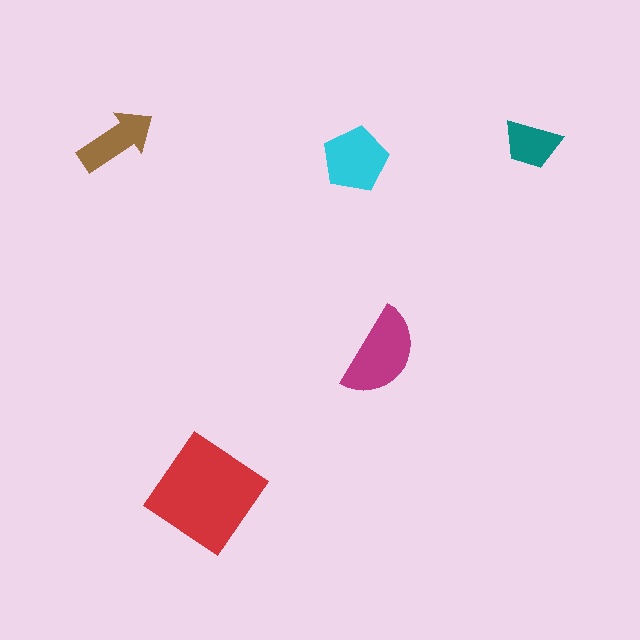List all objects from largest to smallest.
The red diamond, the magenta semicircle, the cyan pentagon, the brown arrow, the teal trapezoid.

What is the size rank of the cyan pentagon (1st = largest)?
3rd.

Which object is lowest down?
The red diamond is bottommost.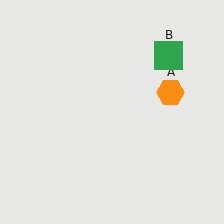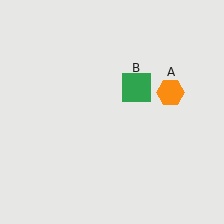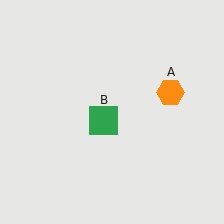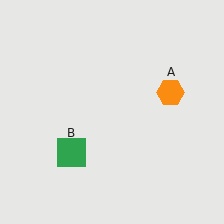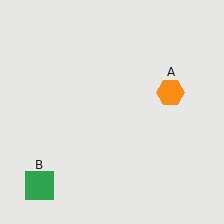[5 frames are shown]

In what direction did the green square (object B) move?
The green square (object B) moved down and to the left.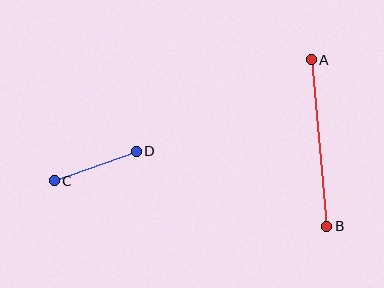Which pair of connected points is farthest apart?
Points A and B are farthest apart.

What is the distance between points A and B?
The distance is approximately 167 pixels.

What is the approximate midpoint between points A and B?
The midpoint is at approximately (319, 143) pixels.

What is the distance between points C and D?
The distance is approximately 87 pixels.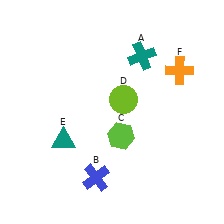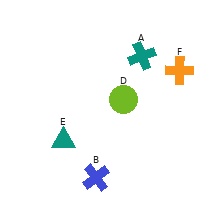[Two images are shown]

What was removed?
The lime hexagon (C) was removed in Image 2.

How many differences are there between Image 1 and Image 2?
There is 1 difference between the two images.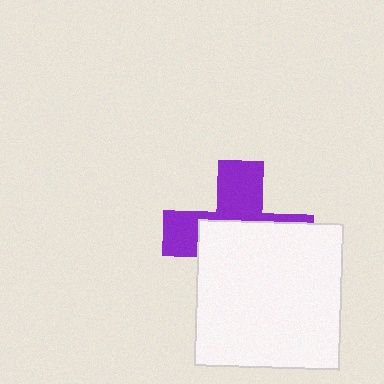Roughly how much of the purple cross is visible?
A small part of it is visible (roughly 42%).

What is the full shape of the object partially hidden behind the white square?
The partially hidden object is a purple cross.